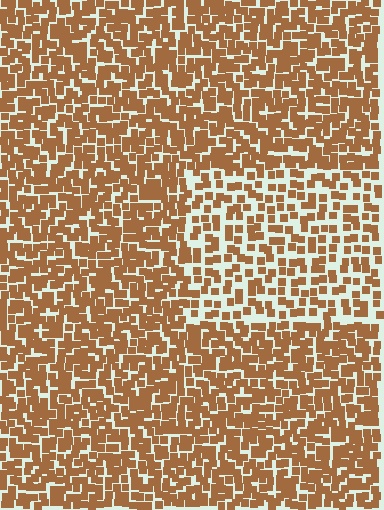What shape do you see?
I see a rectangle.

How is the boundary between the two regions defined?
The boundary is defined by a change in element density (approximately 1.7x ratio). All elements are the same color, size, and shape.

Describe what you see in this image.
The image contains small brown elements arranged at two different densities. A rectangle-shaped region is visible where the elements are less densely packed than the surrounding area.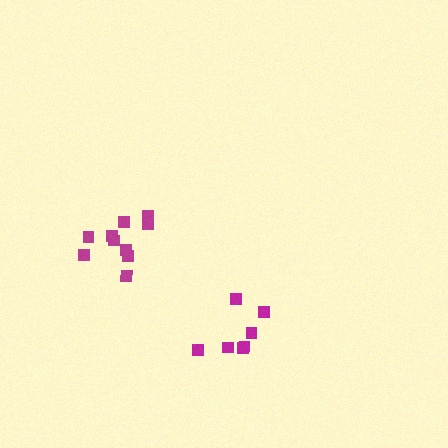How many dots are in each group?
Group 1: 7 dots, Group 2: 10 dots (17 total).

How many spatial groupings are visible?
There are 2 spatial groupings.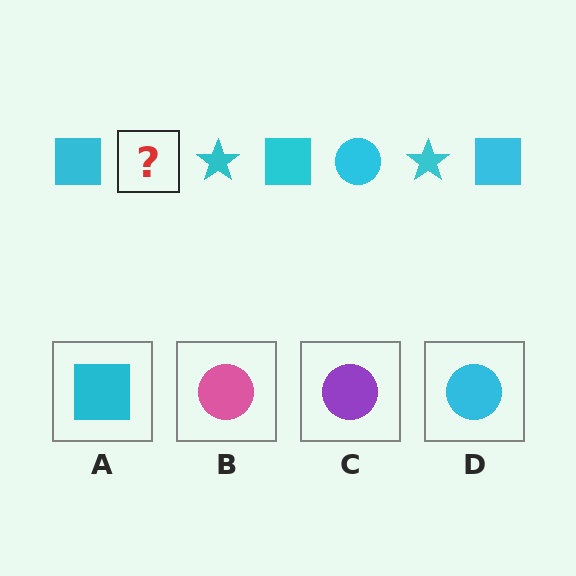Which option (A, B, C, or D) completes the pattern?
D.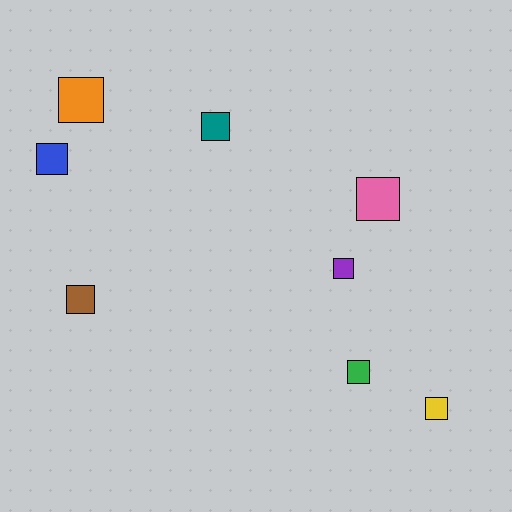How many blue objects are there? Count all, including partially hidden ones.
There is 1 blue object.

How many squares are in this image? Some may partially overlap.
There are 8 squares.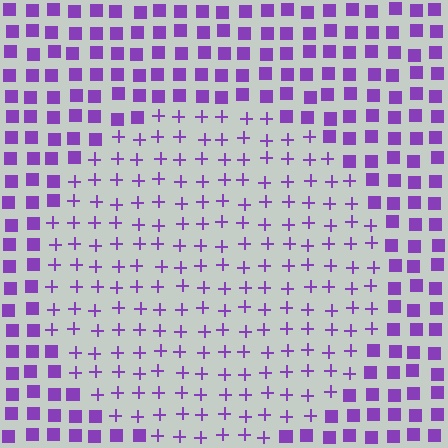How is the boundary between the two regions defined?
The boundary is defined by a change in element shape: plus signs inside vs. squares outside. All elements share the same color and spacing.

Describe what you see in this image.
The image is filled with small purple elements arranged in a uniform grid. A circle-shaped region contains plus signs, while the surrounding area contains squares. The boundary is defined purely by the change in element shape.